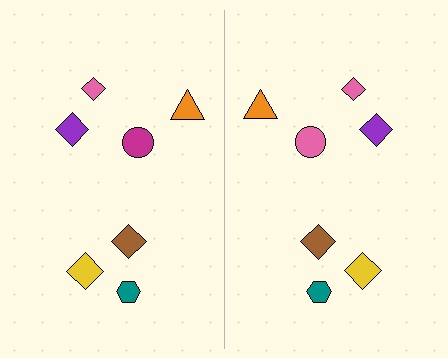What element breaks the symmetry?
The pink circle on the right side breaks the symmetry — its mirror counterpart is magenta.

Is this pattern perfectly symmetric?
No, the pattern is not perfectly symmetric. The pink circle on the right side breaks the symmetry — its mirror counterpart is magenta.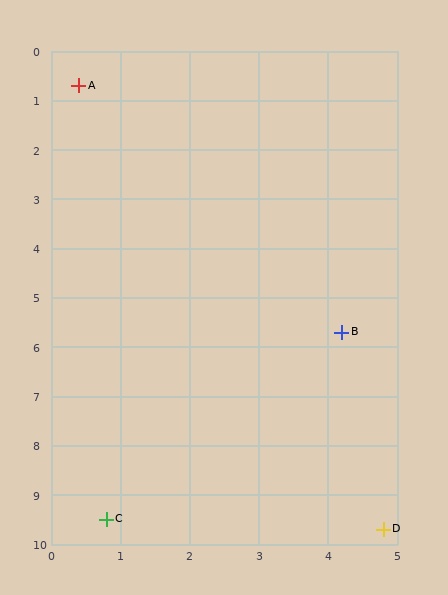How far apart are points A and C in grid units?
Points A and C are about 8.8 grid units apart.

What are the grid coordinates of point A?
Point A is at approximately (0.4, 0.7).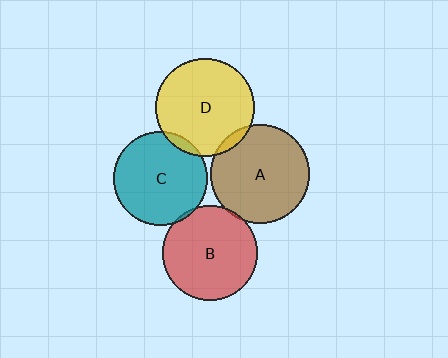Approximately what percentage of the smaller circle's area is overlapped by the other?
Approximately 5%.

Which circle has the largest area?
Circle A (brown).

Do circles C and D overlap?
Yes.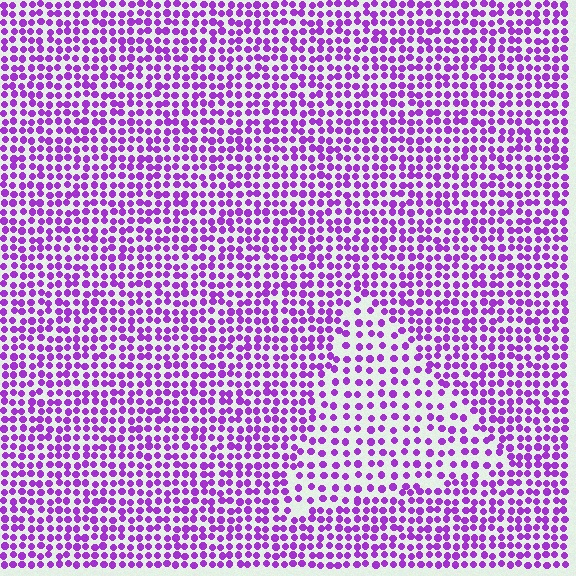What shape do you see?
I see a triangle.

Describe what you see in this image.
The image contains small purple elements arranged at two different densities. A triangle-shaped region is visible where the elements are less densely packed than the surrounding area.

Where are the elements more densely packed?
The elements are more densely packed outside the triangle boundary.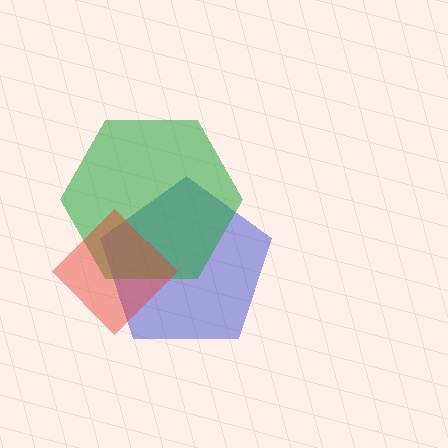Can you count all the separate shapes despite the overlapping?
Yes, there are 3 separate shapes.